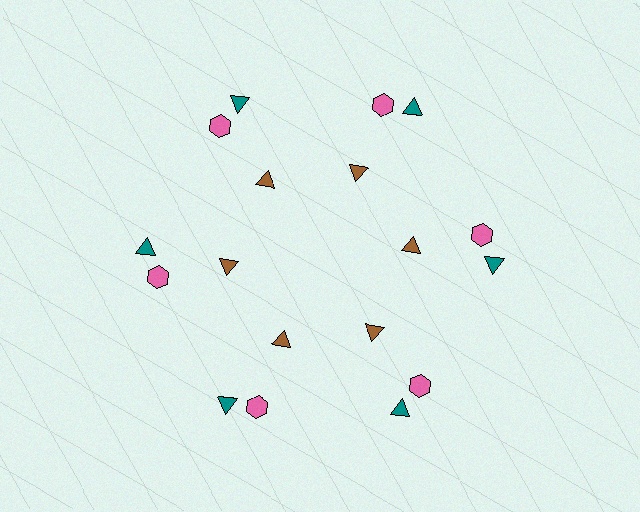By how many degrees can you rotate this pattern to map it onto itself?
The pattern maps onto itself every 60 degrees of rotation.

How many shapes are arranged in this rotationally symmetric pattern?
There are 18 shapes, arranged in 6 groups of 3.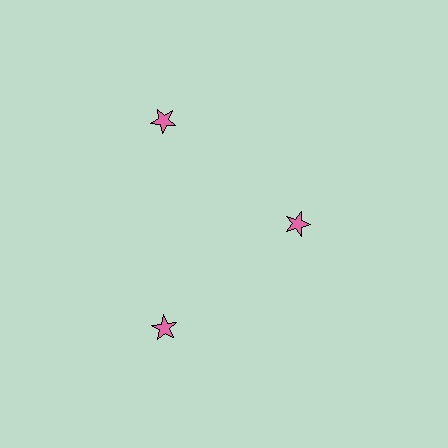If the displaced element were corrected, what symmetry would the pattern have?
It would have 3-fold rotational symmetry — the pattern would map onto itself every 120 degrees.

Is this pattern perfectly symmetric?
No. The 3 pink stars are arranged in a ring, but one element near the 3 o'clock position is pulled inward toward the center, breaking the 3-fold rotational symmetry.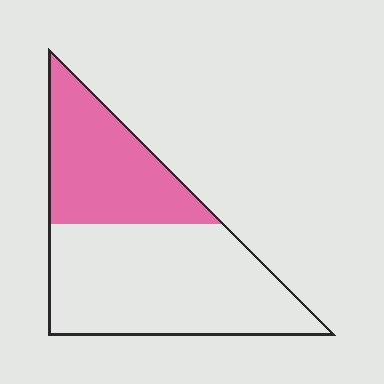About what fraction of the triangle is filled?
About three eighths (3/8).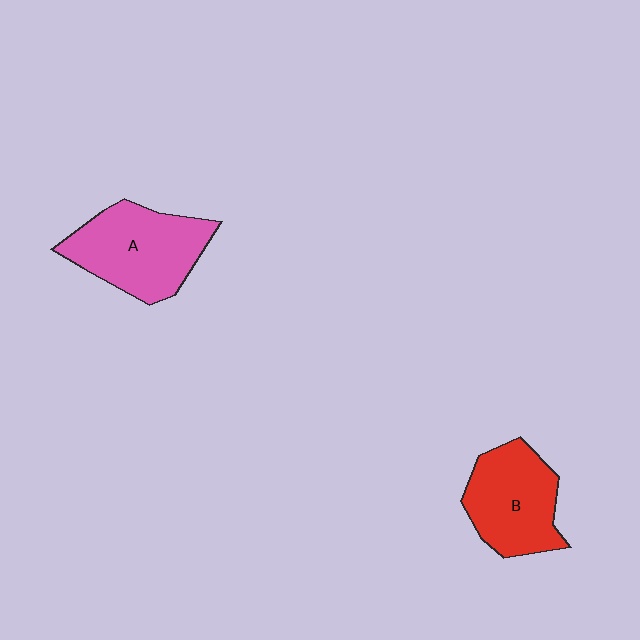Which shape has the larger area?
Shape A (pink).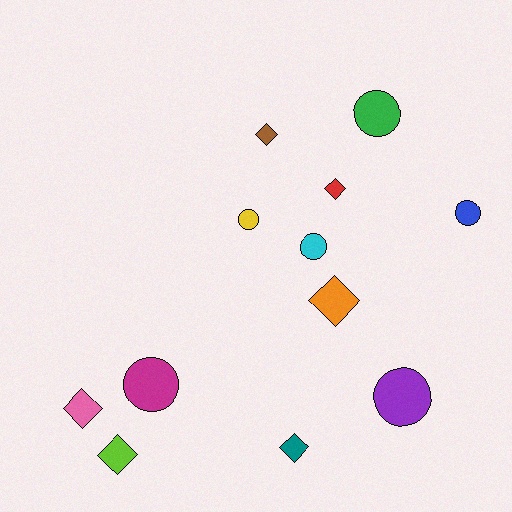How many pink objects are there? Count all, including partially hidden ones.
There is 1 pink object.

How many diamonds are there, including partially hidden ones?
There are 6 diamonds.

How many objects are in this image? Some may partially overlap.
There are 12 objects.